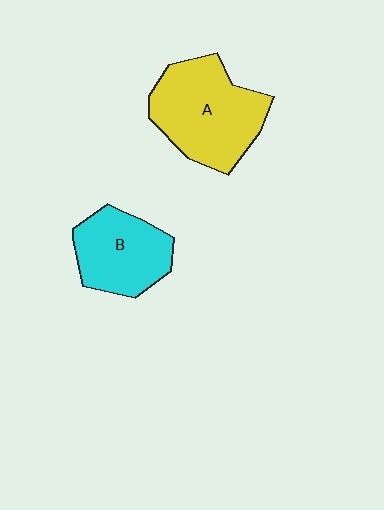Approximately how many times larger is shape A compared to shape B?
Approximately 1.4 times.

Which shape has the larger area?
Shape A (yellow).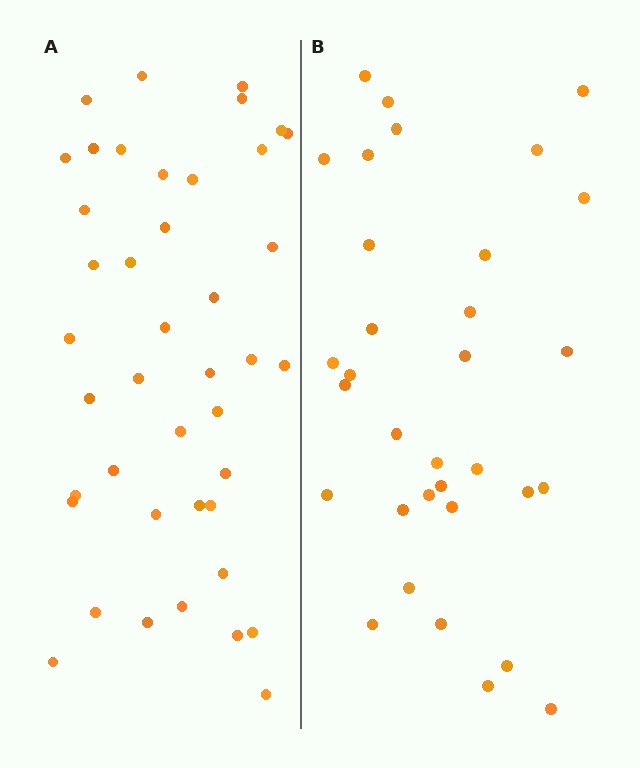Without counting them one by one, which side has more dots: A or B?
Region A (the left region) has more dots.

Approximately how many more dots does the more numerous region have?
Region A has roughly 8 or so more dots than region B.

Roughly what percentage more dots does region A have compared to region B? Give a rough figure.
About 25% more.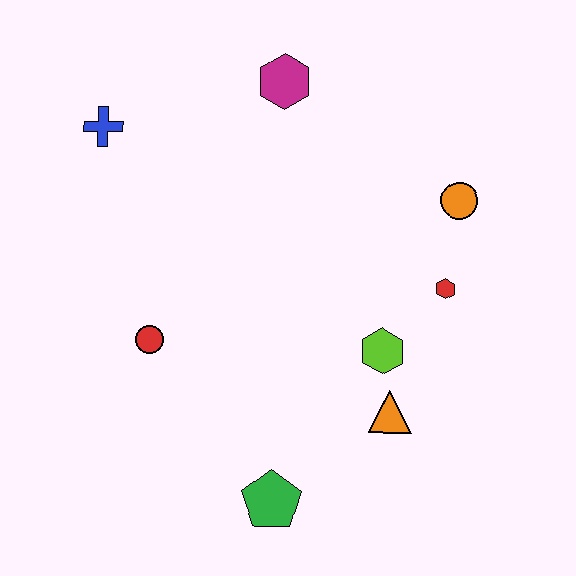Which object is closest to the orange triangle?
The lime hexagon is closest to the orange triangle.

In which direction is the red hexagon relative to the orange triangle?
The red hexagon is above the orange triangle.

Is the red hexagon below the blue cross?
Yes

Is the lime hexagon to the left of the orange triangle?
Yes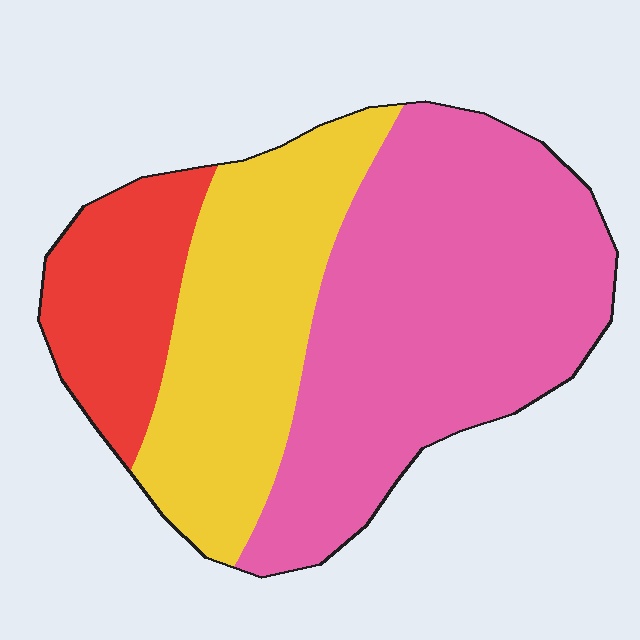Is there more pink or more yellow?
Pink.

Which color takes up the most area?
Pink, at roughly 50%.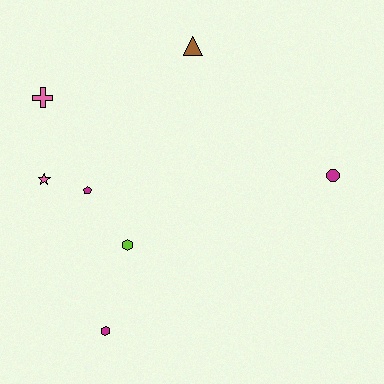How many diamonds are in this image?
There are no diamonds.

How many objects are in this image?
There are 7 objects.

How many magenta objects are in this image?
There are 3 magenta objects.